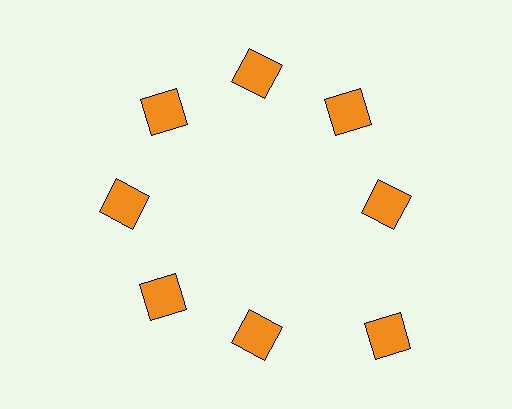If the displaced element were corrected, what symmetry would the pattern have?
It would have 8-fold rotational symmetry — the pattern would map onto itself every 45 degrees.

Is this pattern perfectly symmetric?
No. The 8 orange squares are arranged in a ring, but one element near the 4 o'clock position is pushed outward from the center, breaking the 8-fold rotational symmetry.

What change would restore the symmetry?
The symmetry would be restored by moving it inward, back onto the ring so that all 8 squares sit at equal angles and equal distance from the center.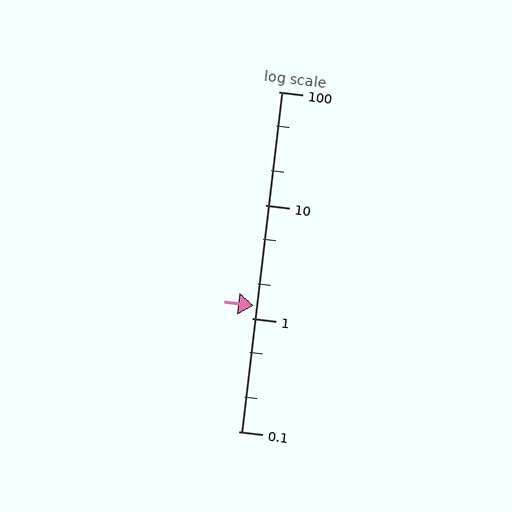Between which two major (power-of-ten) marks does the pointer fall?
The pointer is between 1 and 10.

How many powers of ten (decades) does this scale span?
The scale spans 3 decades, from 0.1 to 100.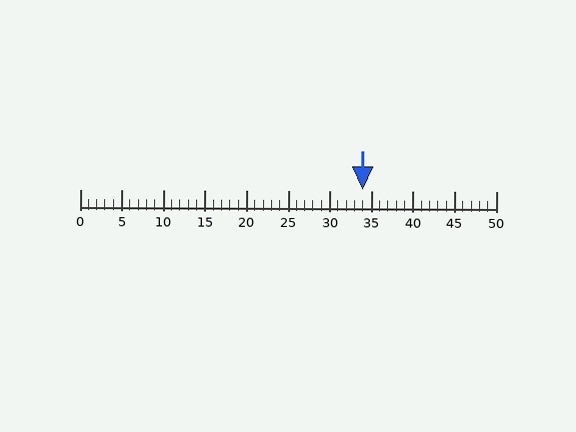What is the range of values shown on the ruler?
The ruler shows values from 0 to 50.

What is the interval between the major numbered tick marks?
The major tick marks are spaced 5 units apart.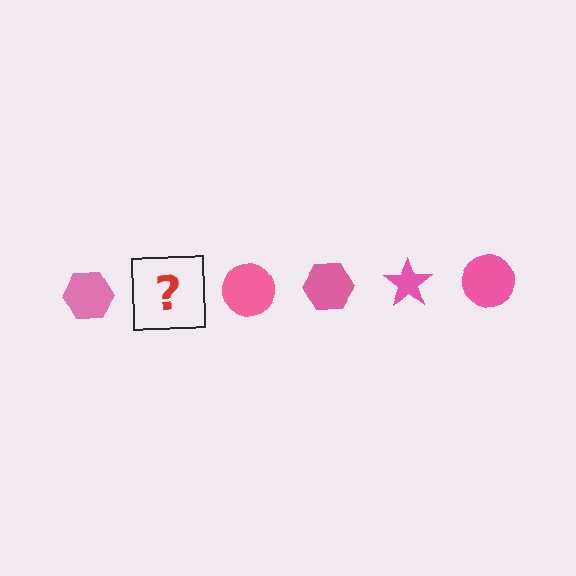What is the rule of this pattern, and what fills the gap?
The rule is that the pattern cycles through hexagon, star, circle shapes in pink. The gap should be filled with a pink star.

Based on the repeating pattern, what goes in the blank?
The blank should be a pink star.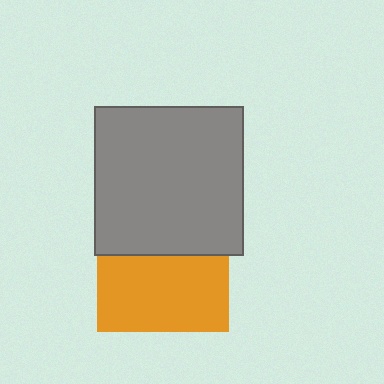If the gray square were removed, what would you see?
You would see the complete orange square.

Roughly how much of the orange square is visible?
About half of it is visible (roughly 58%).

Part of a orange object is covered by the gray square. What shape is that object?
It is a square.